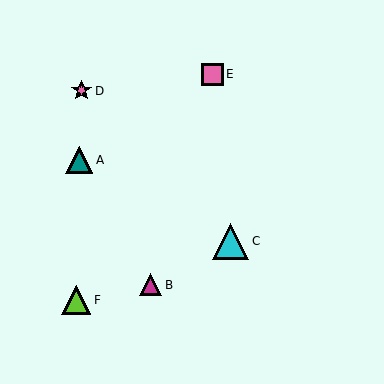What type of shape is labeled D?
Shape D is a pink star.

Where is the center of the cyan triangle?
The center of the cyan triangle is at (231, 241).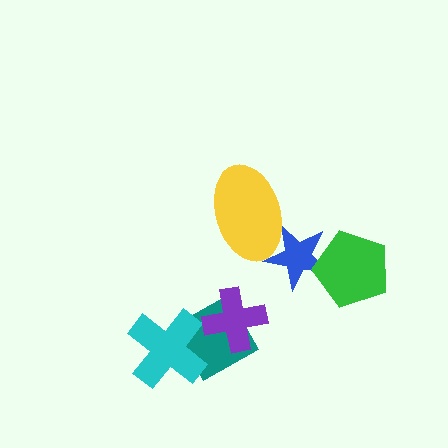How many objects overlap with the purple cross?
1 object overlaps with the purple cross.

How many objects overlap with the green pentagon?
1 object overlaps with the green pentagon.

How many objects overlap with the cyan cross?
1 object overlaps with the cyan cross.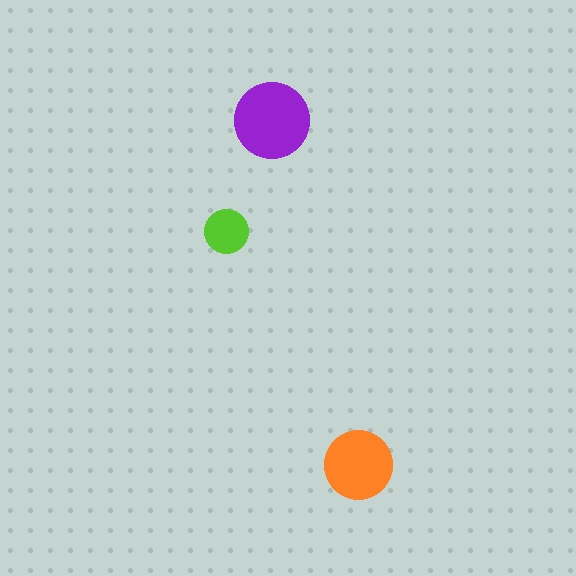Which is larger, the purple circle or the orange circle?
The purple one.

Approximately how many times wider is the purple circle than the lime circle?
About 1.5 times wider.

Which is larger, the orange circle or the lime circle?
The orange one.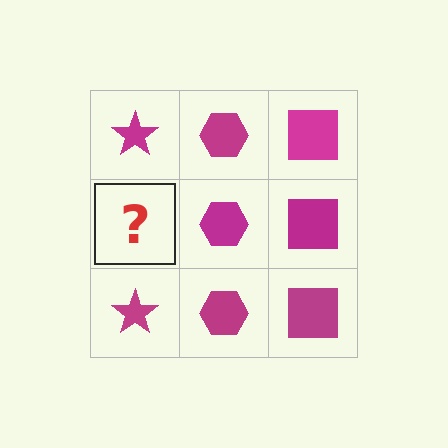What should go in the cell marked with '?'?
The missing cell should contain a magenta star.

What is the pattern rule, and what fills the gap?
The rule is that each column has a consistent shape. The gap should be filled with a magenta star.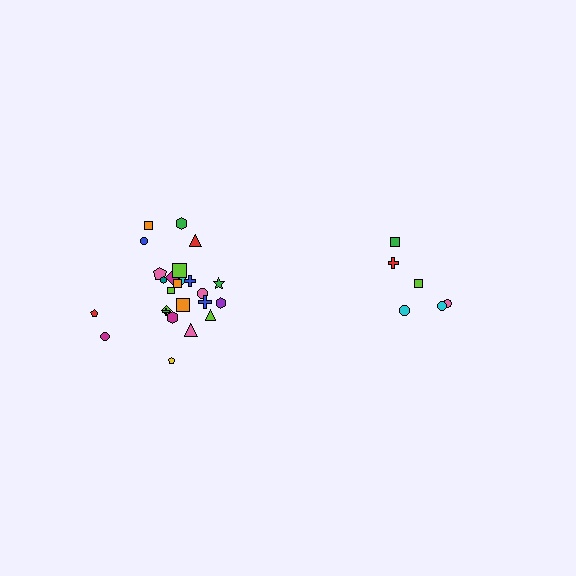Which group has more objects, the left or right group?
The left group.